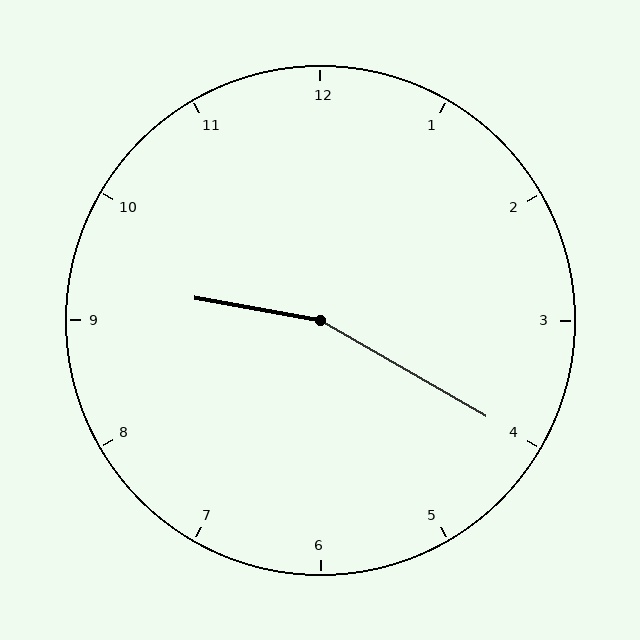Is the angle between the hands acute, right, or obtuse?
It is obtuse.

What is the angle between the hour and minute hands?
Approximately 160 degrees.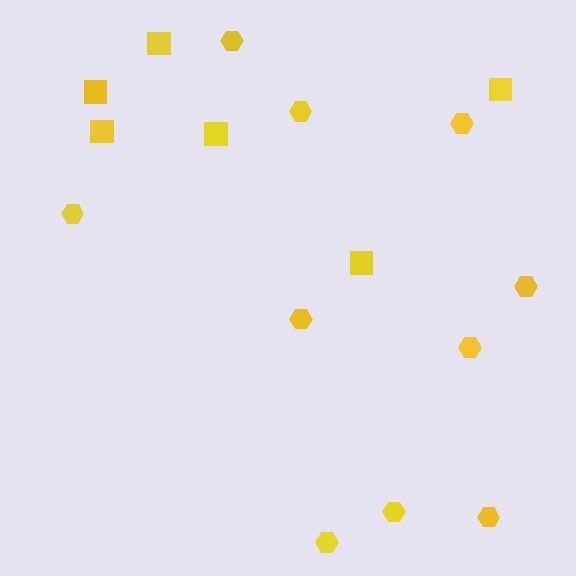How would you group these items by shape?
There are 2 groups: one group of hexagons (10) and one group of squares (6).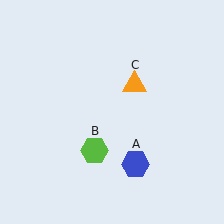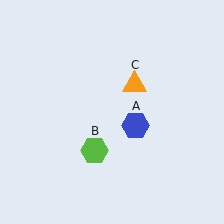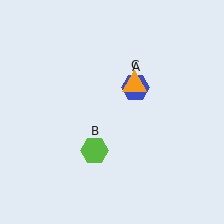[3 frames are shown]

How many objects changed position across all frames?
1 object changed position: blue hexagon (object A).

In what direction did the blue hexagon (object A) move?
The blue hexagon (object A) moved up.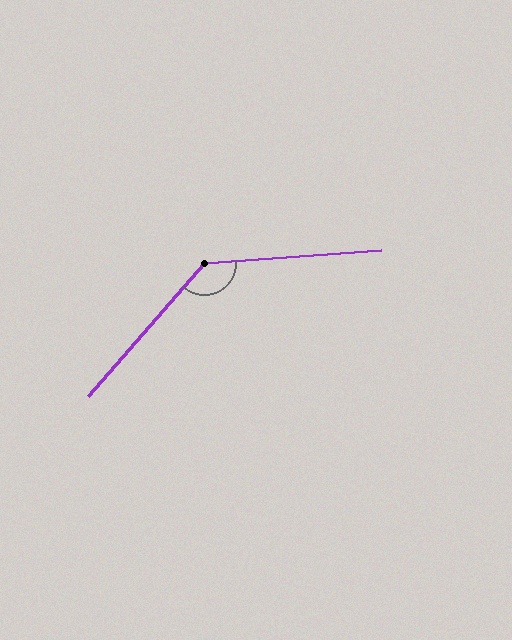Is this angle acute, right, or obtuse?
It is obtuse.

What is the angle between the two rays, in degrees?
Approximately 135 degrees.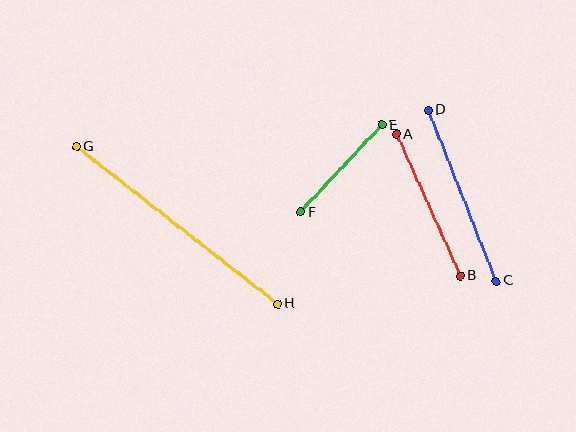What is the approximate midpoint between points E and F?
The midpoint is at approximately (341, 169) pixels.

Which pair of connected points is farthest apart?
Points G and H are farthest apart.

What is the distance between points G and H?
The distance is approximately 255 pixels.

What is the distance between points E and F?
The distance is approximately 119 pixels.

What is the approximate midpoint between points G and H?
The midpoint is at approximately (177, 225) pixels.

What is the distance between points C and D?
The distance is approximately 184 pixels.